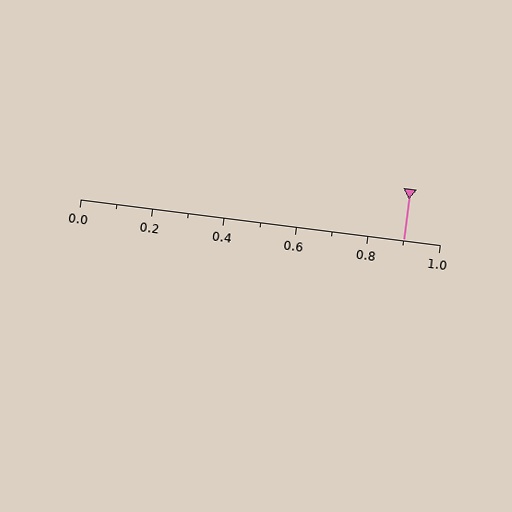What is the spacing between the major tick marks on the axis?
The major ticks are spaced 0.2 apart.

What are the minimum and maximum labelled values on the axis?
The axis runs from 0.0 to 1.0.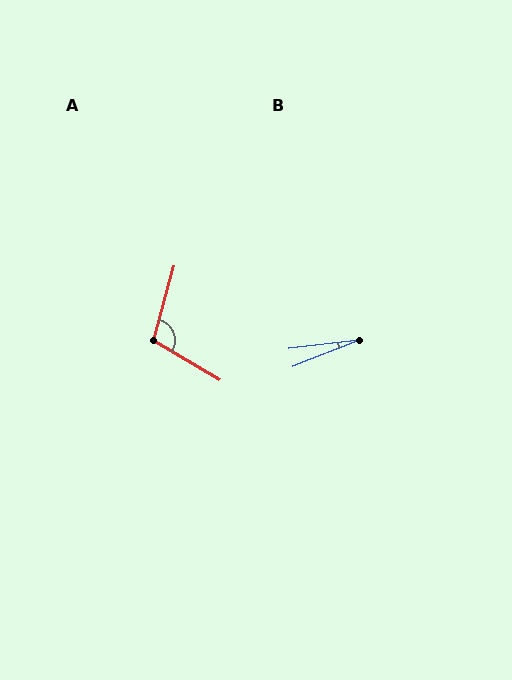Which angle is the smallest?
B, at approximately 15 degrees.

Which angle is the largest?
A, at approximately 105 degrees.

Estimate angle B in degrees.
Approximately 15 degrees.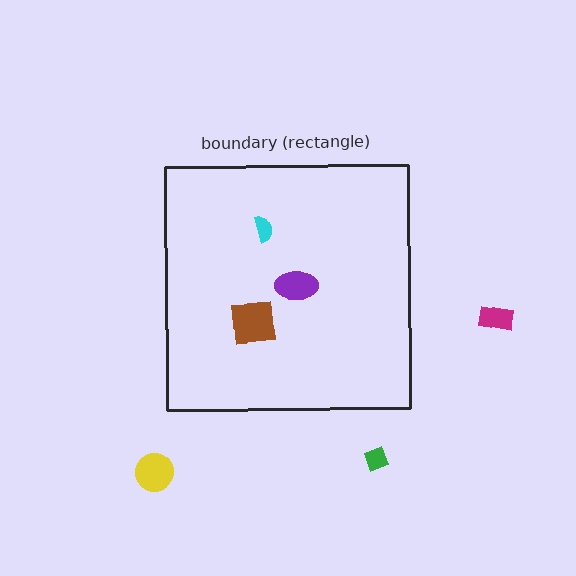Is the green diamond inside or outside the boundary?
Outside.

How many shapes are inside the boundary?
3 inside, 3 outside.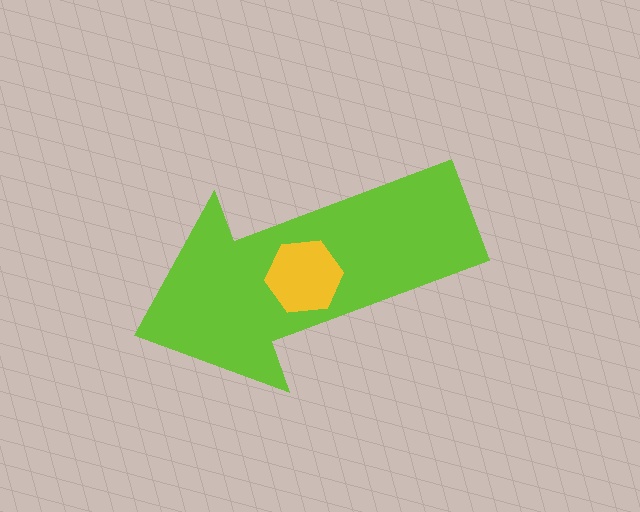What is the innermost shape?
The yellow hexagon.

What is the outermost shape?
The lime arrow.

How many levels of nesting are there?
2.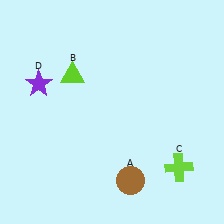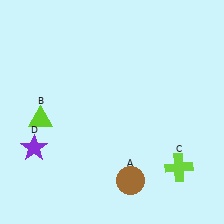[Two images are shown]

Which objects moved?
The objects that moved are: the lime triangle (B), the purple star (D).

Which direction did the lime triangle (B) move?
The lime triangle (B) moved down.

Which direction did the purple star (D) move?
The purple star (D) moved down.